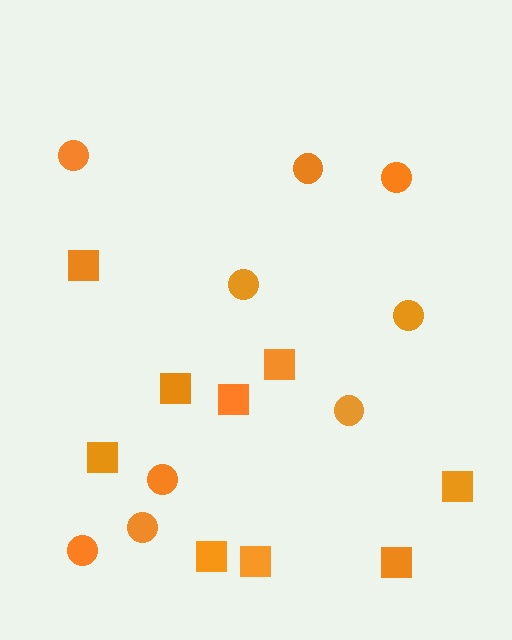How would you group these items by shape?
There are 2 groups: one group of squares (9) and one group of circles (9).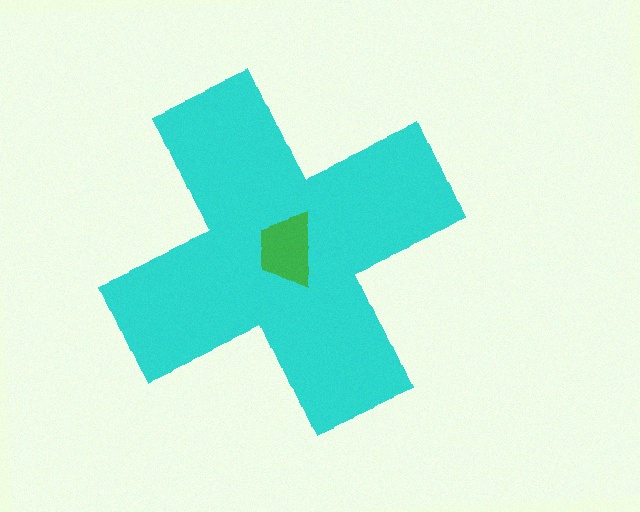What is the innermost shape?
The green trapezoid.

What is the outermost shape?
The cyan cross.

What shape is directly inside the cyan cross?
The green trapezoid.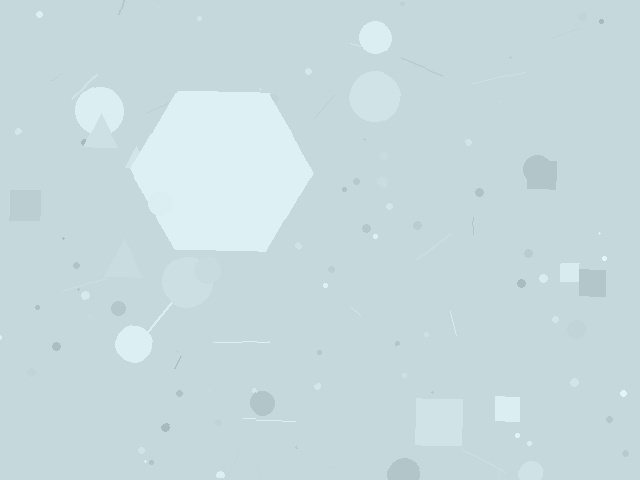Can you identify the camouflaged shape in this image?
The camouflaged shape is a hexagon.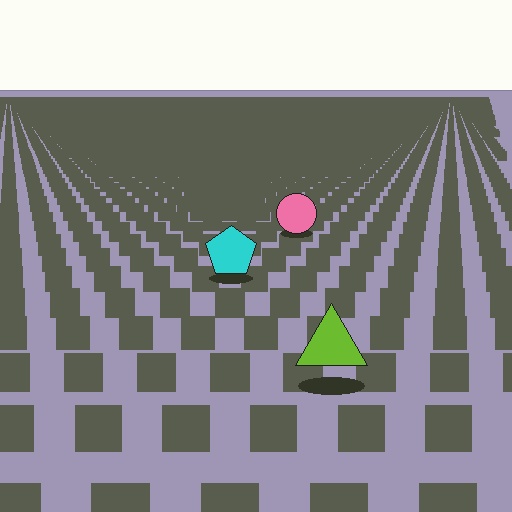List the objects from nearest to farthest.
From nearest to farthest: the lime triangle, the cyan pentagon, the pink circle.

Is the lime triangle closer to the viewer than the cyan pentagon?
Yes. The lime triangle is closer — you can tell from the texture gradient: the ground texture is coarser near it.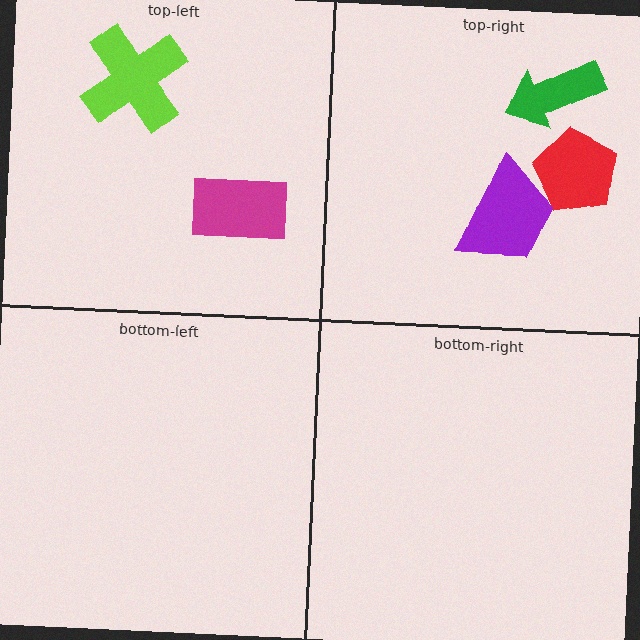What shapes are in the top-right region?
The red pentagon, the green arrow, the purple trapezoid.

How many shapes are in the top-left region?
2.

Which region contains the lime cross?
The top-left region.